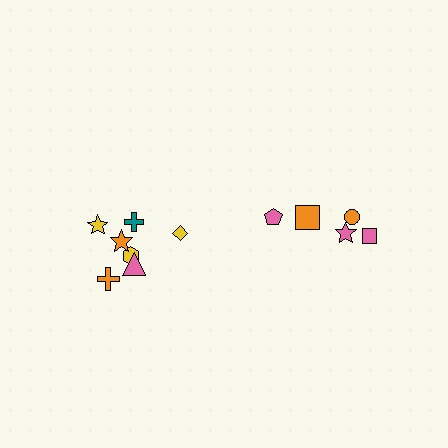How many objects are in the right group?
There are 5 objects.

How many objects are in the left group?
There are 7 objects.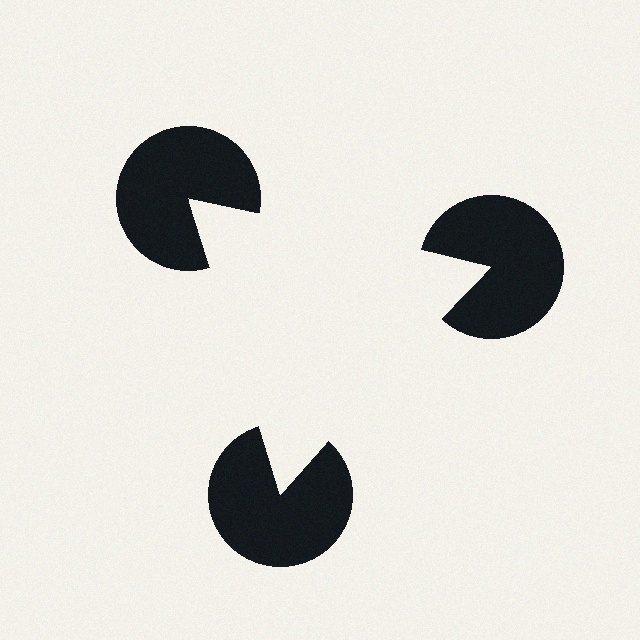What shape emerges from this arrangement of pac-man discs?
An illusory triangle — its edges are inferred from the aligned wedge cuts in the pac-man discs, not physically drawn.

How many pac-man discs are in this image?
There are 3 — one at each vertex of the illusory triangle.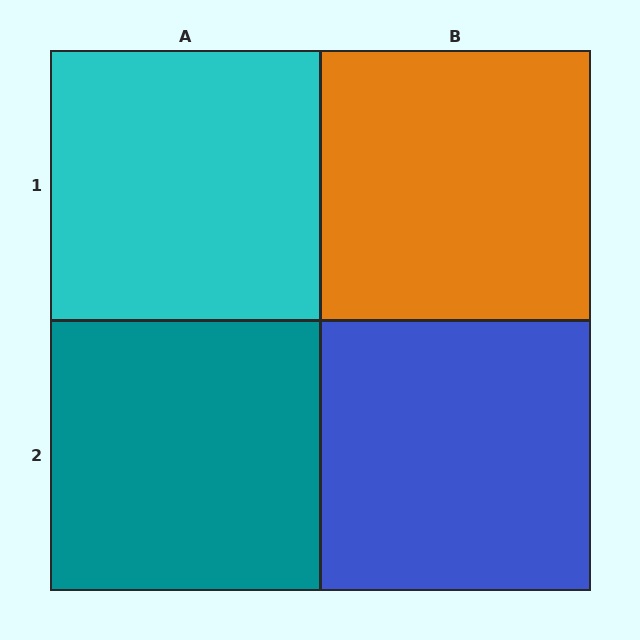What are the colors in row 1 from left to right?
Cyan, orange.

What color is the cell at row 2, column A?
Teal.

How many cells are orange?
1 cell is orange.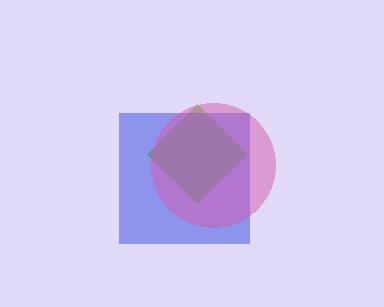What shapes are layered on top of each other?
The layered shapes are: a lime diamond, a blue square, a pink circle.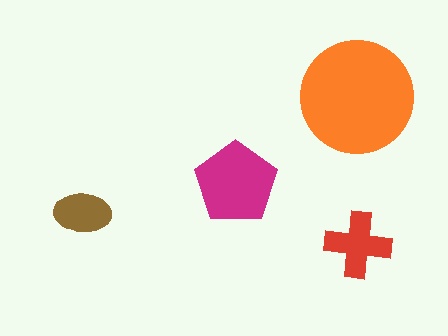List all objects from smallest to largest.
The brown ellipse, the red cross, the magenta pentagon, the orange circle.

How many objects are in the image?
There are 4 objects in the image.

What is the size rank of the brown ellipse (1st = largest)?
4th.